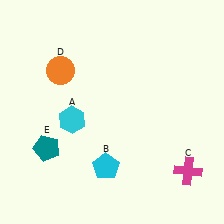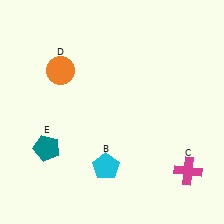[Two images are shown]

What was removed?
The cyan hexagon (A) was removed in Image 2.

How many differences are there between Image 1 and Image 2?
There is 1 difference between the two images.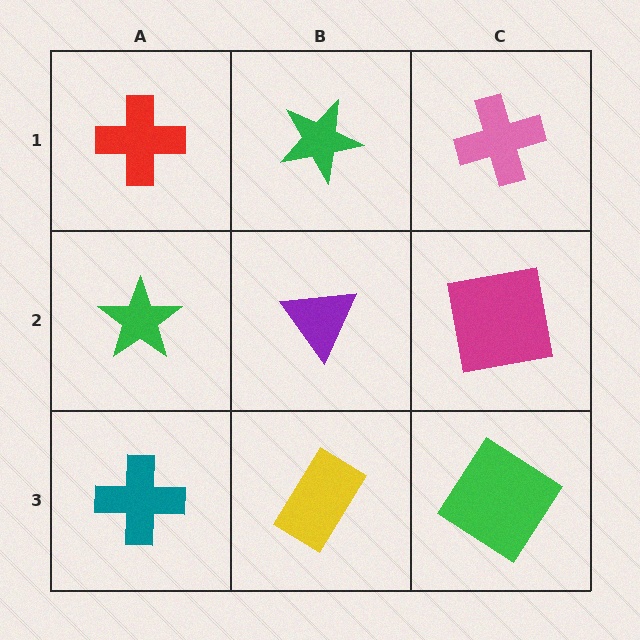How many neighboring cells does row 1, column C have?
2.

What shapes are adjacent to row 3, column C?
A magenta square (row 2, column C), a yellow rectangle (row 3, column B).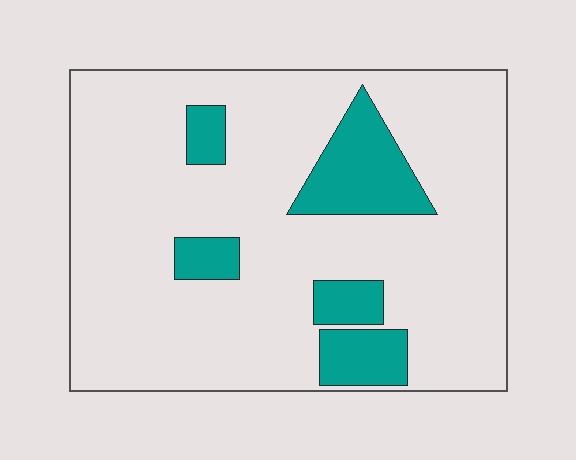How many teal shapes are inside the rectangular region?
5.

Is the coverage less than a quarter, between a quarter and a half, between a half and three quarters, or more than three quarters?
Less than a quarter.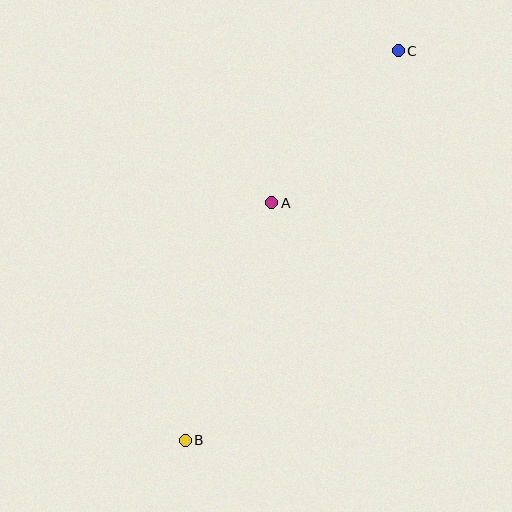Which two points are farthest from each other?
Points B and C are farthest from each other.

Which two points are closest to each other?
Points A and C are closest to each other.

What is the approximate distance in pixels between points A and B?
The distance between A and B is approximately 253 pixels.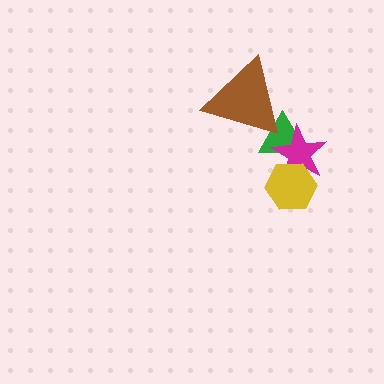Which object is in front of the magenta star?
The yellow hexagon is in front of the magenta star.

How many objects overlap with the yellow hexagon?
2 objects overlap with the yellow hexagon.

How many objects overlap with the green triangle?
3 objects overlap with the green triangle.